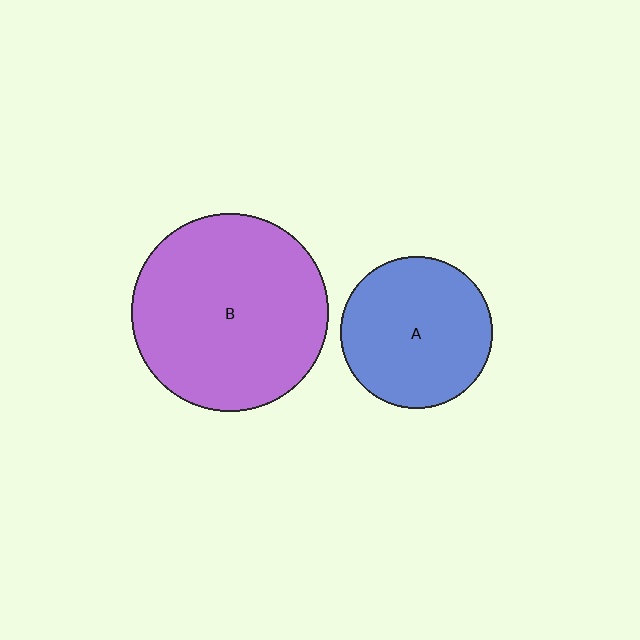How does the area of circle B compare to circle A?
Approximately 1.7 times.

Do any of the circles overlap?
No, none of the circles overlap.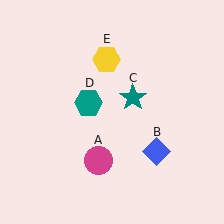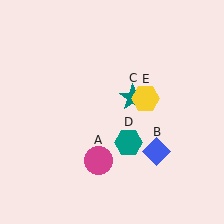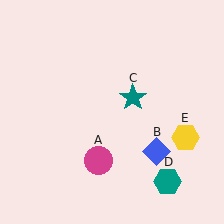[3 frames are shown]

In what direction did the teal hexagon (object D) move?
The teal hexagon (object D) moved down and to the right.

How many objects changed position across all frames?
2 objects changed position: teal hexagon (object D), yellow hexagon (object E).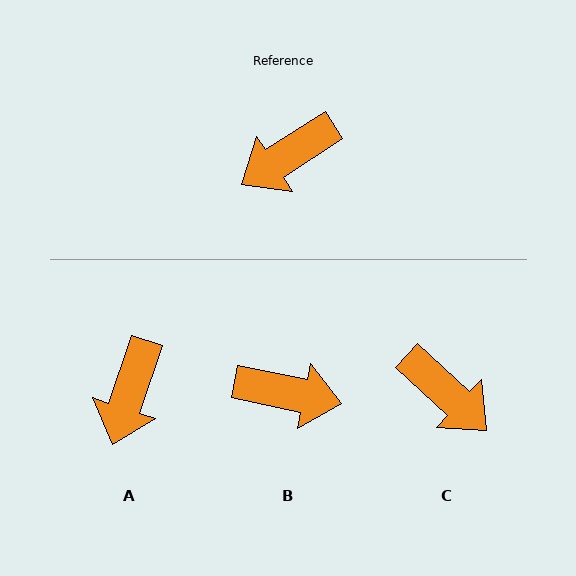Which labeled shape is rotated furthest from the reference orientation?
B, about 135 degrees away.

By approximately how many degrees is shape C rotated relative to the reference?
Approximately 104 degrees counter-clockwise.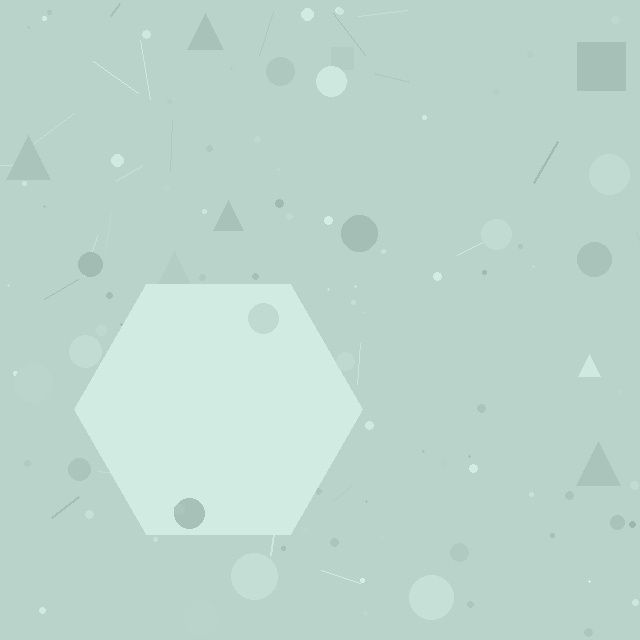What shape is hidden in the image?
A hexagon is hidden in the image.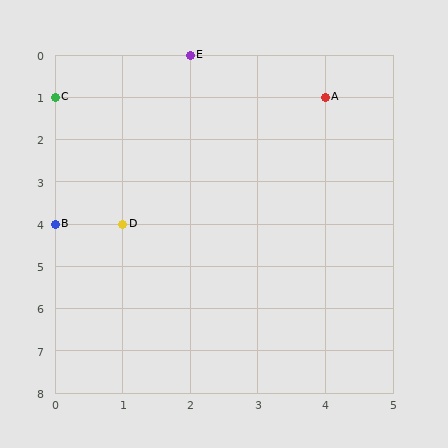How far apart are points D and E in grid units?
Points D and E are 1 column and 4 rows apart (about 4.1 grid units diagonally).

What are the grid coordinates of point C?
Point C is at grid coordinates (0, 1).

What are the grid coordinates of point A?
Point A is at grid coordinates (4, 1).